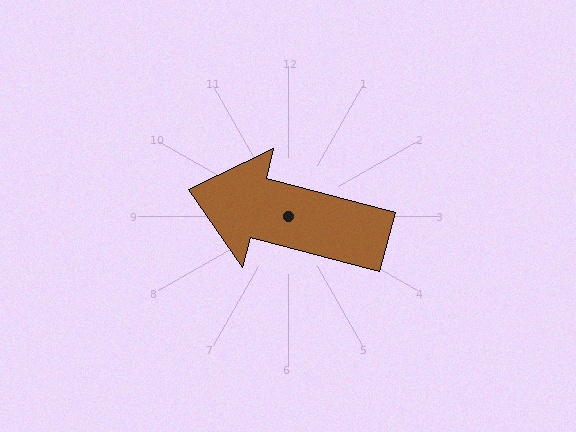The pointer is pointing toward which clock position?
Roughly 9 o'clock.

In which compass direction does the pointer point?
West.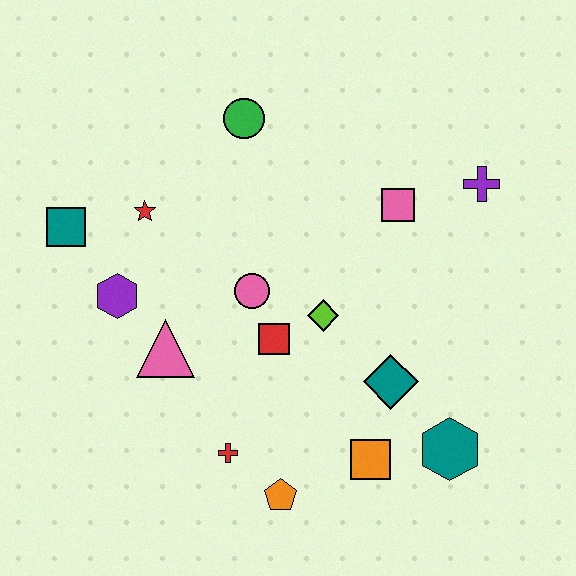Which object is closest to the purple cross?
The pink square is closest to the purple cross.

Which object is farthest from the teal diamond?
The teal square is farthest from the teal diamond.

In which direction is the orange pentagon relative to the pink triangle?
The orange pentagon is below the pink triangle.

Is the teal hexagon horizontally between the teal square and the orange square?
No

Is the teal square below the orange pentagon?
No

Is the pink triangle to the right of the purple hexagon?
Yes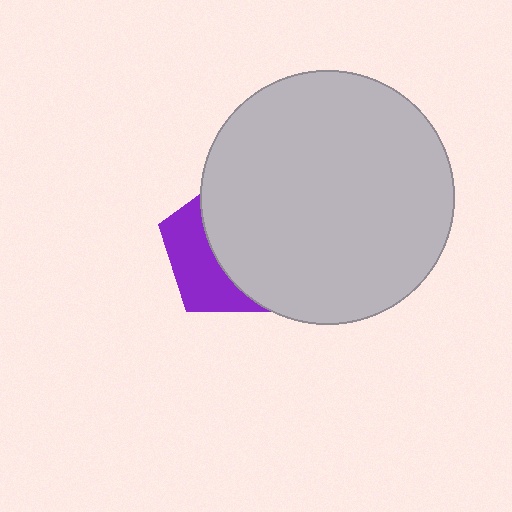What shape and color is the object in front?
The object in front is a light gray circle.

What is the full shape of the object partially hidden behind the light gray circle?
The partially hidden object is a purple pentagon.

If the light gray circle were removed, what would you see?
You would see the complete purple pentagon.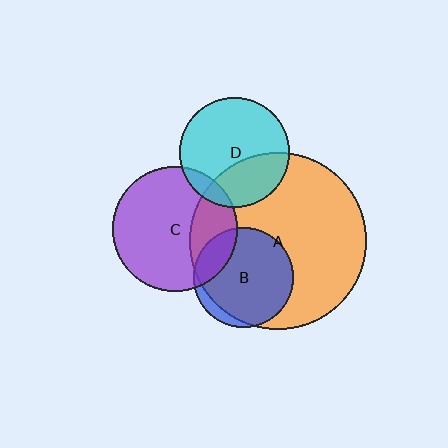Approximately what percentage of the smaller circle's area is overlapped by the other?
Approximately 90%.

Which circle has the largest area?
Circle A (orange).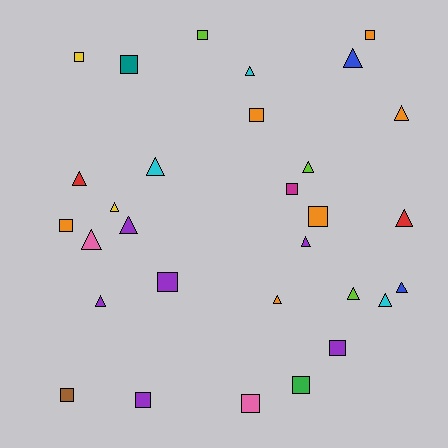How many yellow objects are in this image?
There are 2 yellow objects.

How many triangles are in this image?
There are 16 triangles.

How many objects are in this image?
There are 30 objects.